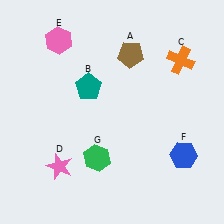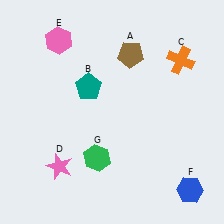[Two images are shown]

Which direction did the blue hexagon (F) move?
The blue hexagon (F) moved down.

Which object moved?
The blue hexagon (F) moved down.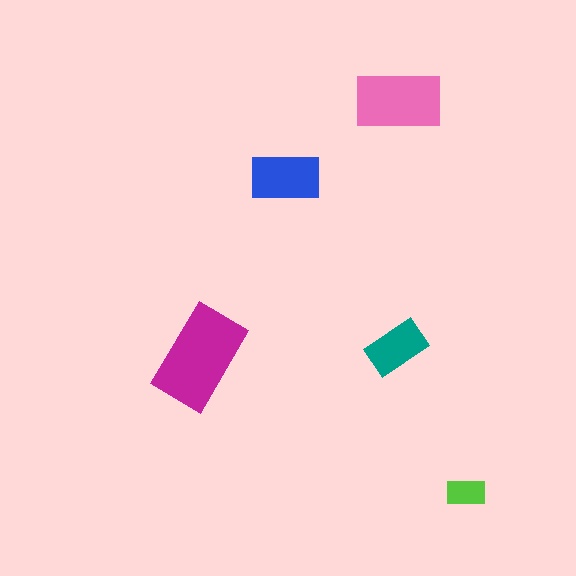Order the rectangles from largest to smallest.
the magenta one, the pink one, the blue one, the teal one, the lime one.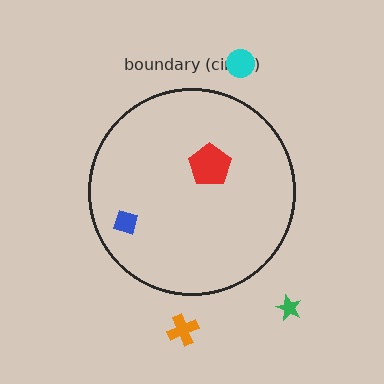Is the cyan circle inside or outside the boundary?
Outside.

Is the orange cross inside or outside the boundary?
Outside.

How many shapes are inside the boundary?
2 inside, 3 outside.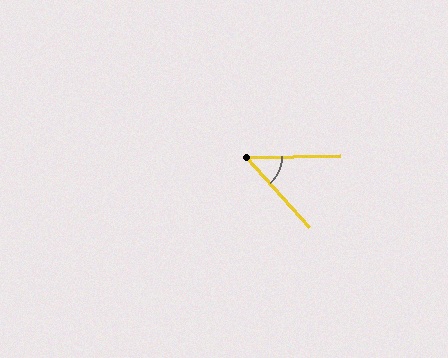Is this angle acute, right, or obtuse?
It is acute.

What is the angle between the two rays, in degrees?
Approximately 50 degrees.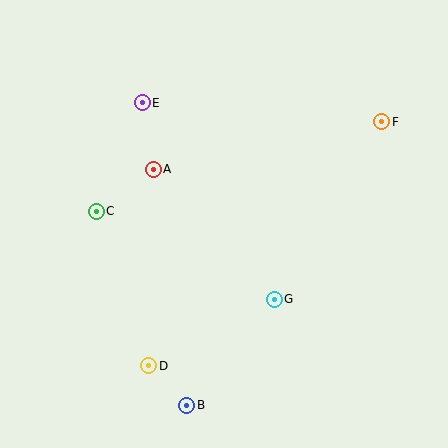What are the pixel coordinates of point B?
Point B is at (186, 405).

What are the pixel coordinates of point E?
Point E is at (142, 103).